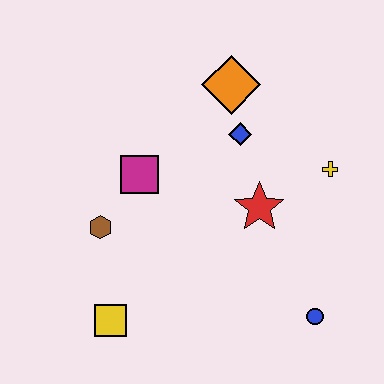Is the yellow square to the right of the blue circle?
No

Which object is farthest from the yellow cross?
The yellow square is farthest from the yellow cross.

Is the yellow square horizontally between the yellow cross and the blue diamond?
No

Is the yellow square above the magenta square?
No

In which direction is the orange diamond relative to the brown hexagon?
The orange diamond is above the brown hexagon.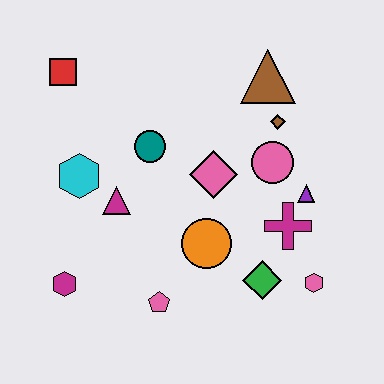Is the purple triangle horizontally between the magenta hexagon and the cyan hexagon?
No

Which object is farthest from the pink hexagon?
The red square is farthest from the pink hexagon.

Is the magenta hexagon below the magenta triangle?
Yes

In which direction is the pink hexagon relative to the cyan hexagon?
The pink hexagon is to the right of the cyan hexagon.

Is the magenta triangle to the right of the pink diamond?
No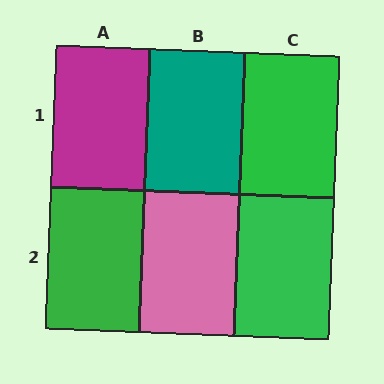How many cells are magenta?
1 cell is magenta.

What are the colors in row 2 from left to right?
Green, pink, green.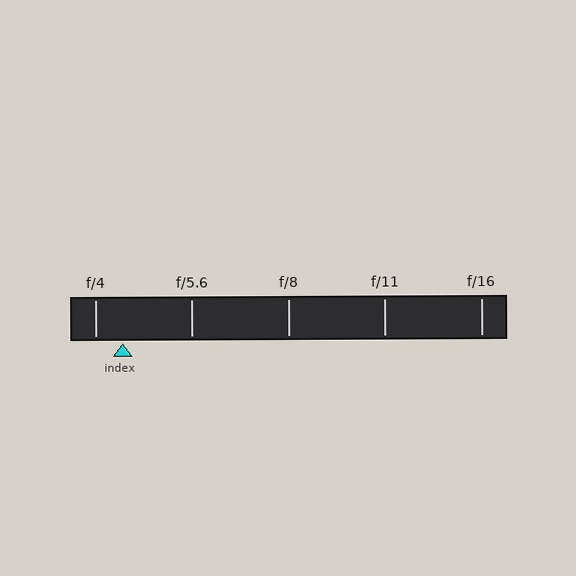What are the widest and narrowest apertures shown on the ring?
The widest aperture shown is f/4 and the narrowest is f/16.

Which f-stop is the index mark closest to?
The index mark is closest to f/4.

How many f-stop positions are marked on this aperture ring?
There are 5 f-stop positions marked.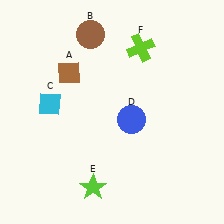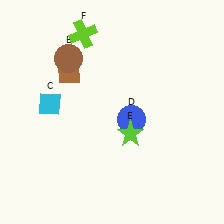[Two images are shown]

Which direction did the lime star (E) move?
The lime star (E) moved up.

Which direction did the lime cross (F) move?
The lime cross (F) moved left.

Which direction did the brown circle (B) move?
The brown circle (B) moved down.